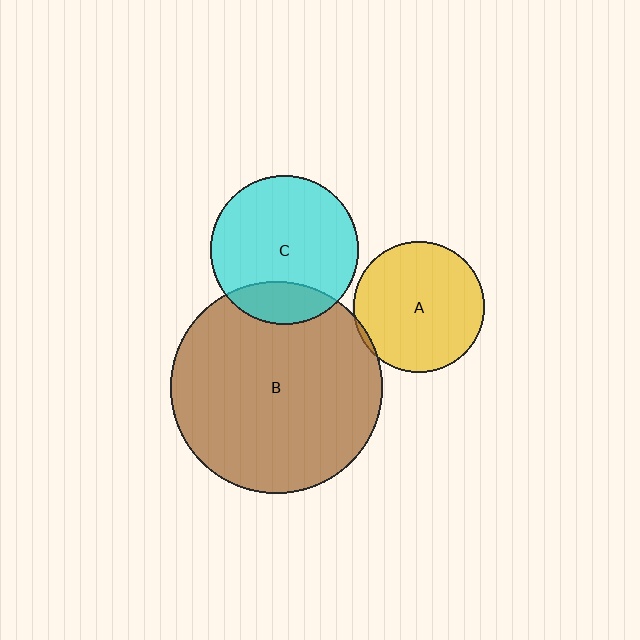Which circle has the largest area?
Circle B (brown).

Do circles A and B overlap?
Yes.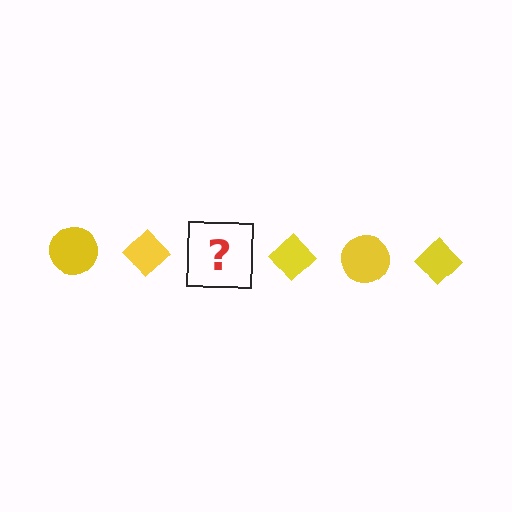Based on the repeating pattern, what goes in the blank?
The blank should be a yellow circle.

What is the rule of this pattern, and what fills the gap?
The rule is that the pattern cycles through circle, diamond shapes in yellow. The gap should be filled with a yellow circle.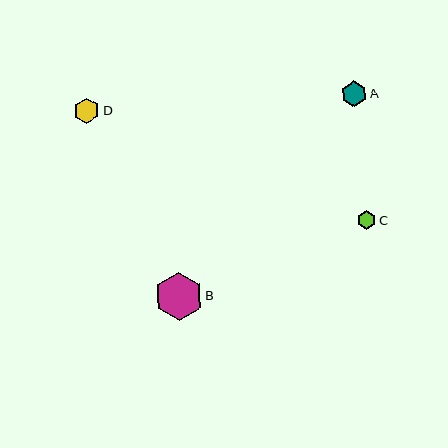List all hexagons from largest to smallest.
From largest to smallest: B, D, A, C.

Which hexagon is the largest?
Hexagon B is the largest with a size of approximately 48 pixels.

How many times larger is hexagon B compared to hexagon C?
Hexagon B is approximately 2.5 times the size of hexagon C.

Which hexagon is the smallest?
Hexagon C is the smallest with a size of approximately 19 pixels.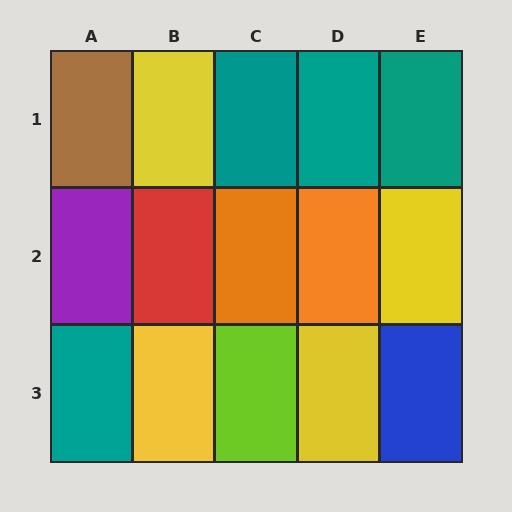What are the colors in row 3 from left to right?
Teal, yellow, lime, yellow, blue.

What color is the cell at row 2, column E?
Yellow.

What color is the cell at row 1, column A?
Brown.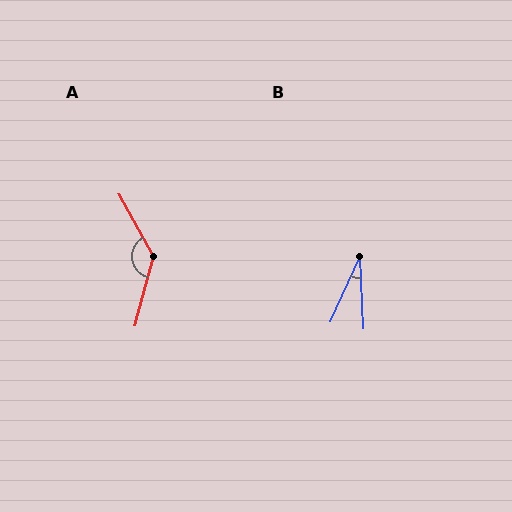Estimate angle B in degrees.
Approximately 27 degrees.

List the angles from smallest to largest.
B (27°), A (136°).